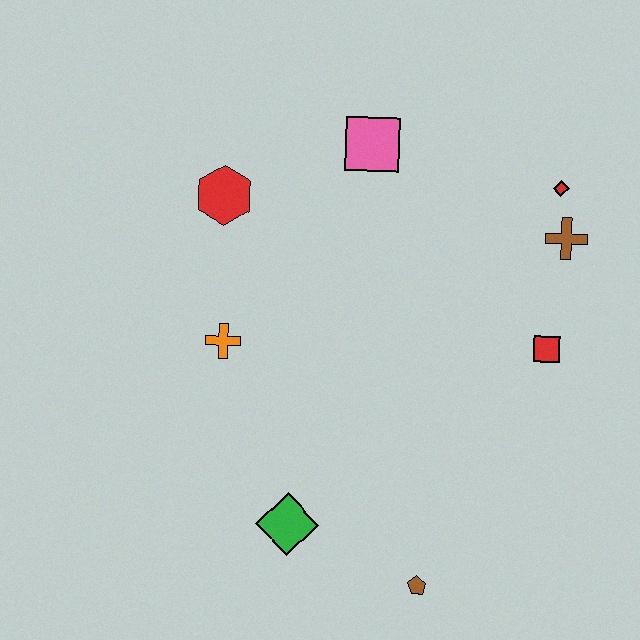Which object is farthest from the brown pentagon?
The pink square is farthest from the brown pentagon.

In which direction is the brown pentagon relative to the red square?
The brown pentagon is below the red square.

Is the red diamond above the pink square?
No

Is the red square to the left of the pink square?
No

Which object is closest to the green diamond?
The brown pentagon is closest to the green diamond.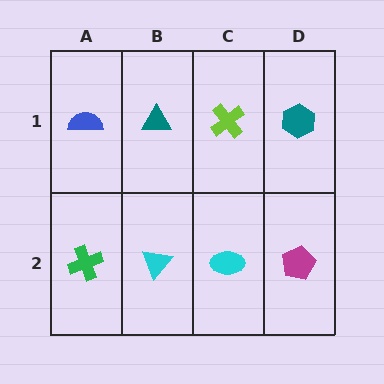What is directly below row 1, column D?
A magenta pentagon.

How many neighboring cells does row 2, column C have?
3.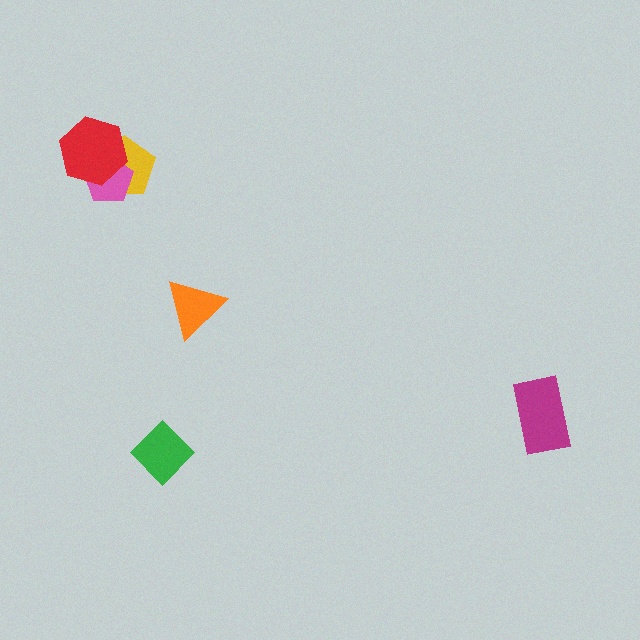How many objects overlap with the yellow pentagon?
2 objects overlap with the yellow pentagon.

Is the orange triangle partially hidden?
No, no other shape covers it.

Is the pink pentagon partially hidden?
Yes, it is partially covered by another shape.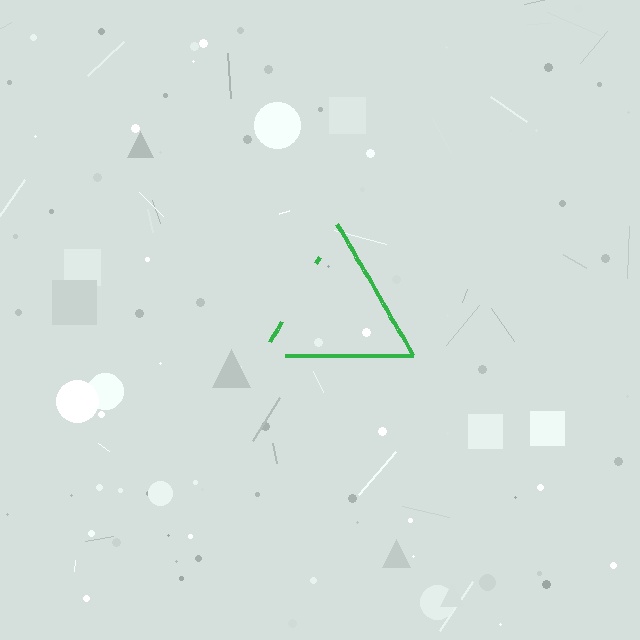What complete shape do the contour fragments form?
The contour fragments form a triangle.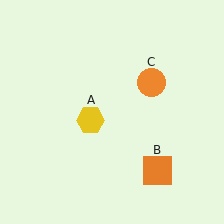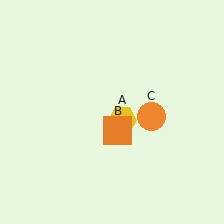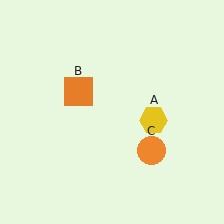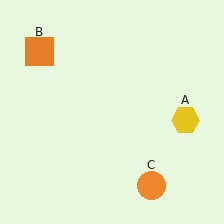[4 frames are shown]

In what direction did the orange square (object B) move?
The orange square (object B) moved up and to the left.